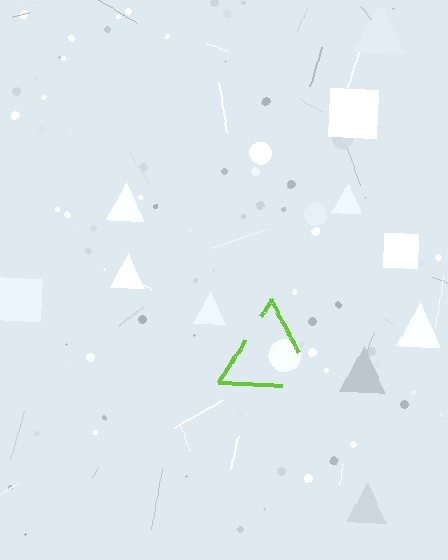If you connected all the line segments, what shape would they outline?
They would outline a triangle.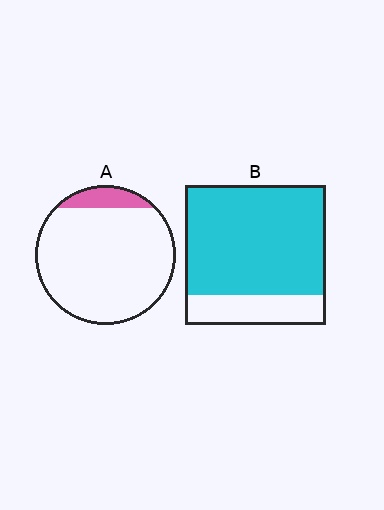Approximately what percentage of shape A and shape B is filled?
A is approximately 10% and B is approximately 80%.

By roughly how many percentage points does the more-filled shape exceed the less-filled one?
By roughly 70 percentage points (B over A).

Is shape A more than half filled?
No.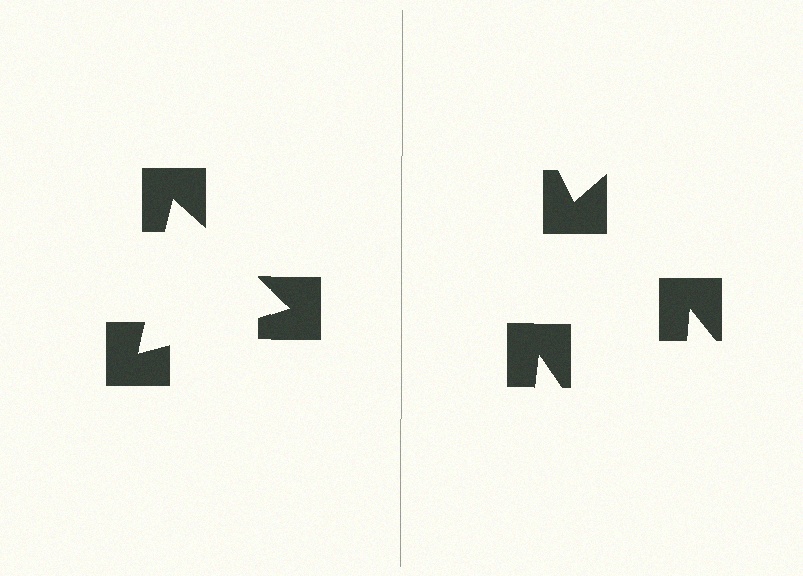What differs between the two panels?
The notched squares are positioned identically on both sides; only the wedge orientations differ. On the left they align to a triangle; on the right they are misaligned.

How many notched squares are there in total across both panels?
6 — 3 on each side.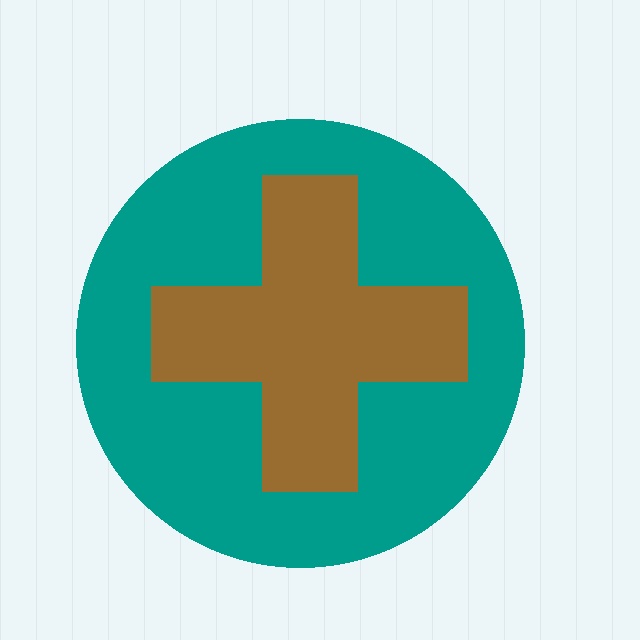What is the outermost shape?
The teal circle.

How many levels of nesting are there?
2.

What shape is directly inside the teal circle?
The brown cross.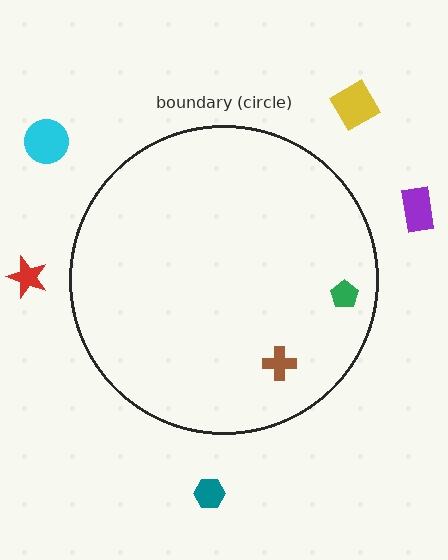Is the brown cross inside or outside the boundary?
Inside.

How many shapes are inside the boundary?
2 inside, 5 outside.